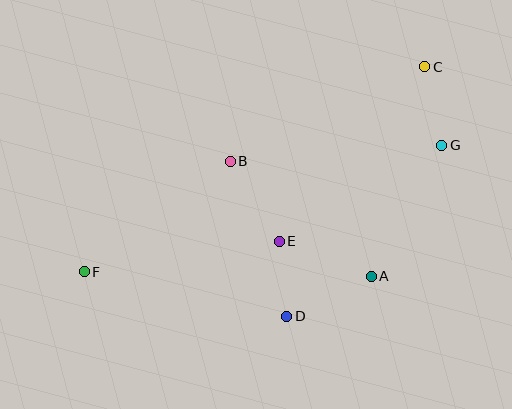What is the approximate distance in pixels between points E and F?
The distance between E and F is approximately 197 pixels.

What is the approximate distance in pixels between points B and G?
The distance between B and G is approximately 212 pixels.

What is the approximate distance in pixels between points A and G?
The distance between A and G is approximately 149 pixels.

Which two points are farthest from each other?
Points C and F are farthest from each other.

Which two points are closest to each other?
Points D and E are closest to each other.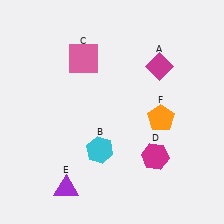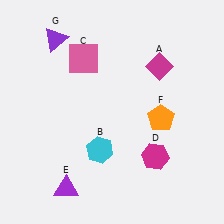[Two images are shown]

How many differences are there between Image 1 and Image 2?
There is 1 difference between the two images.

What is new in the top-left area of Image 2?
A purple triangle (G) was added in the top-left area of Image 2.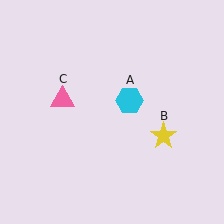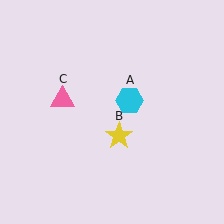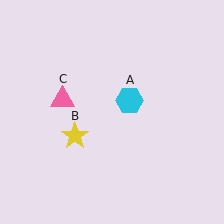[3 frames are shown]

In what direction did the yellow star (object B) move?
The yellow star (object B) moved left.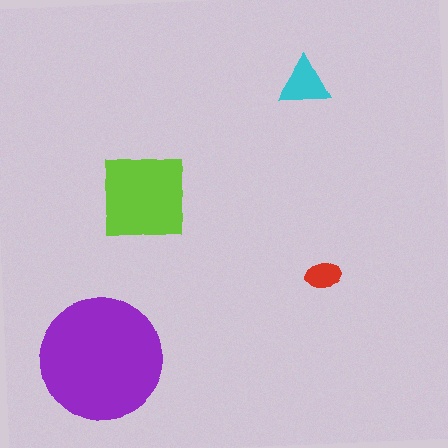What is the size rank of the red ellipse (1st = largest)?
4th.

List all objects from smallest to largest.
The red ellipse, the cyan triangle, the lime square, the purple circle.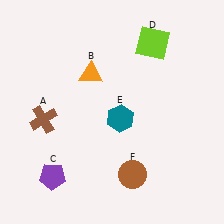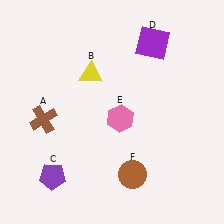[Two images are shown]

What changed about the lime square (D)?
In Image 1, D is lime. In Image 2, it changed to purple.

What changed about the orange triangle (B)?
In Image 1, B is orange. In Image 2, it changed to yellow.